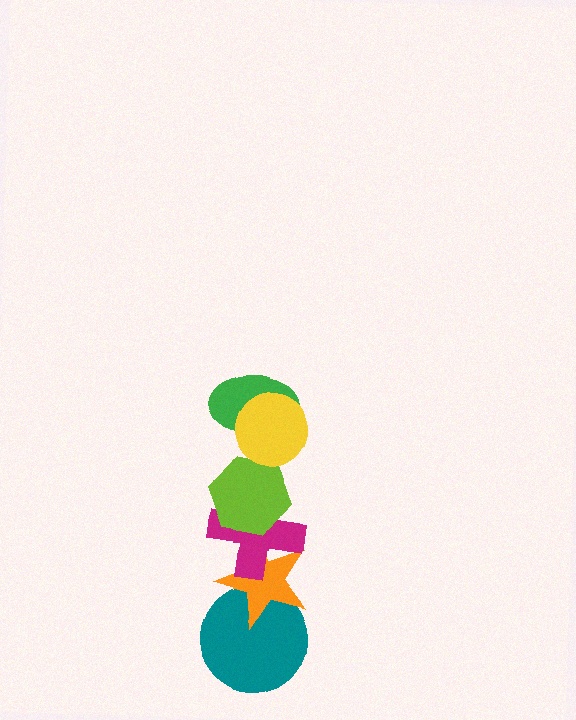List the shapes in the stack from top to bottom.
From top to bottom: the yellow circle, the green ellipse, the lime hexagon, the magenta cross, the orange star, the teal circle.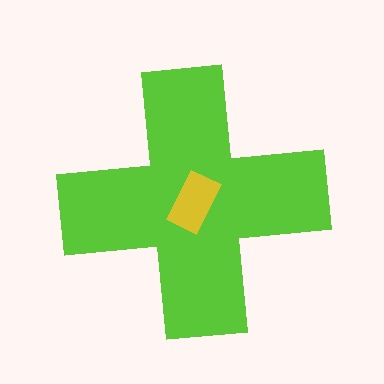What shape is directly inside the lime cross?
The yellow rectangle.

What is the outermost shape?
The lime cross.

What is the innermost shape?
The yellow rectangle.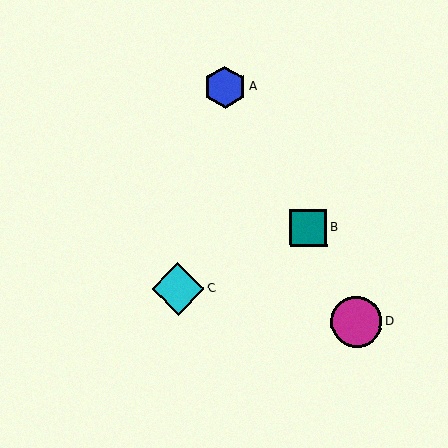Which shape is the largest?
The cyan diamond (labeled C) is the largest.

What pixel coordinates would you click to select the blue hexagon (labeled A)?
Click at (225, 87) to select the blue hexagon A.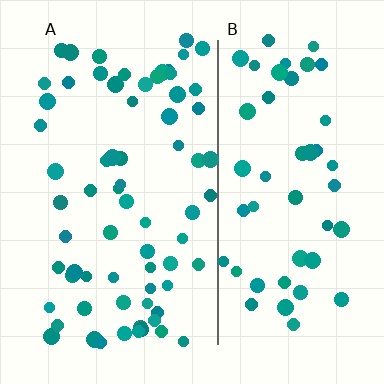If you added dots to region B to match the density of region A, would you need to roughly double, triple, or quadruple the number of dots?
Approximately double.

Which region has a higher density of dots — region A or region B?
A (the left).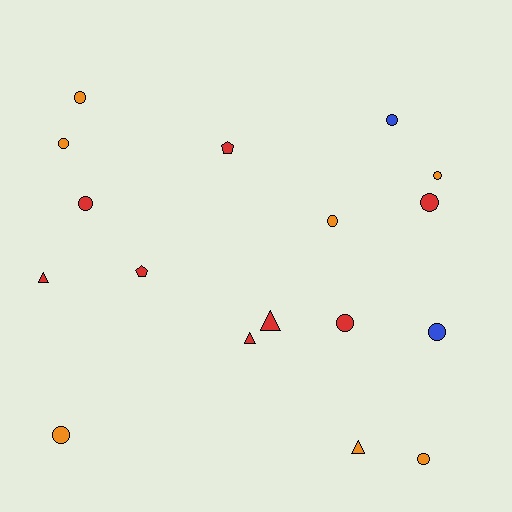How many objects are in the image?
There are 17 objects.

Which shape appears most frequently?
Circle, with 11 objects.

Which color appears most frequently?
Red, with 8 objects.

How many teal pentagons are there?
There are no teal pentagons.